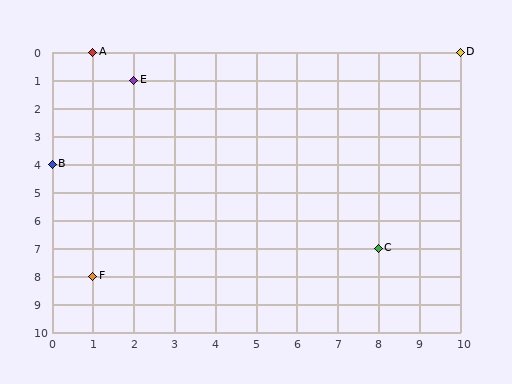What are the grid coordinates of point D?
Point D is at grid coordinates (10, 0).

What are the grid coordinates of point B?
Point B is at grid coordinates (0, 4).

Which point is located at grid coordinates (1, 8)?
Point F is at (1, 8).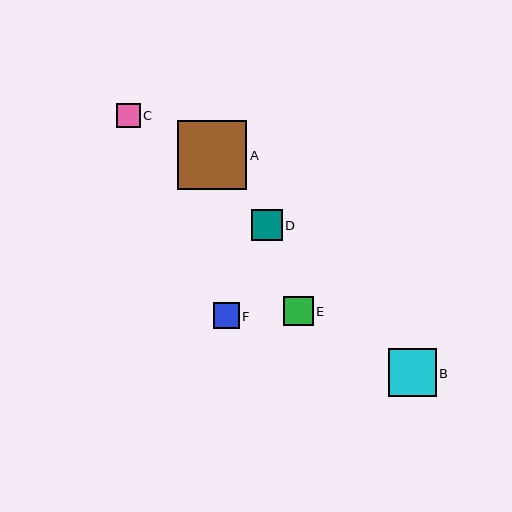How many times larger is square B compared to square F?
Square B is approximately 1.8 times the size of square F.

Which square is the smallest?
Square C is the smallest with a size of approximately 24 pixels.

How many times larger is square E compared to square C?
Square E is approximately 1.2 times the size of square C.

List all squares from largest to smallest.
From largest to smallest: A, B, D, E, F, C.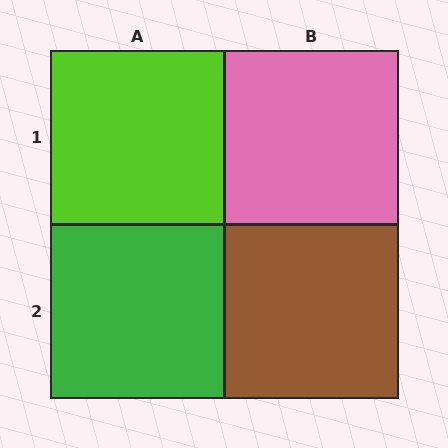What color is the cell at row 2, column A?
Green.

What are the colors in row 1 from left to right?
Lime, pink.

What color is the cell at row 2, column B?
Brown.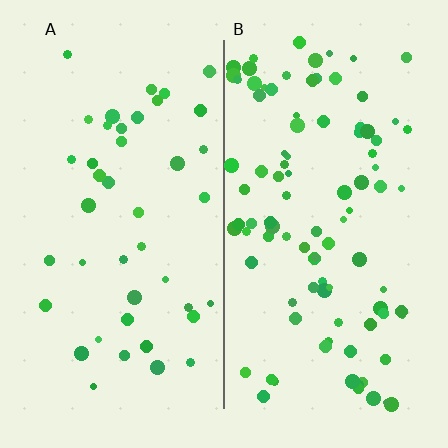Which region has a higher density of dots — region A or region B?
B (the right).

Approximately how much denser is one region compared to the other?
Approximately 2.3× — region B over region A.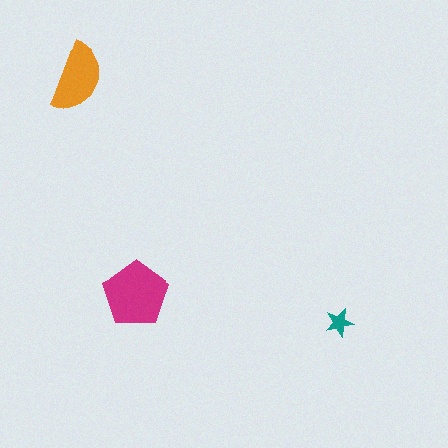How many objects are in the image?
There are 3 objects in the image.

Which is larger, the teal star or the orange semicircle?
The orange semicircle.